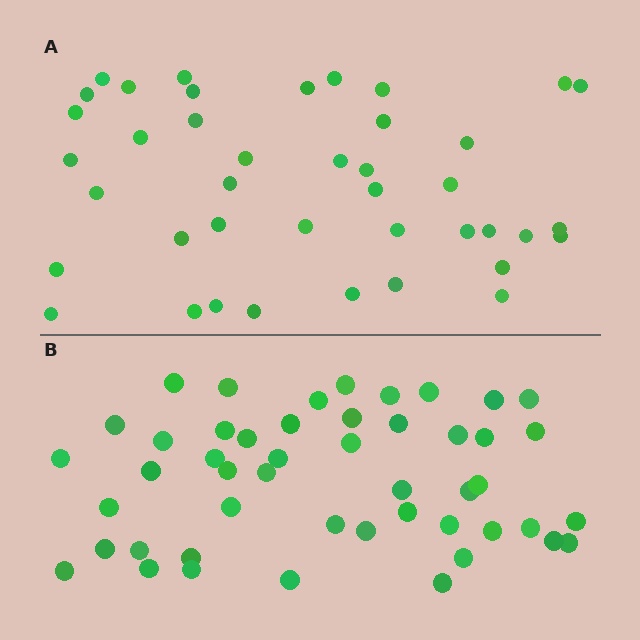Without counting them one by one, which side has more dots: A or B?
Region B (the bottom region) has more dots.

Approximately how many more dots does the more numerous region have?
Region B has roughly 8 or so more dots than region A.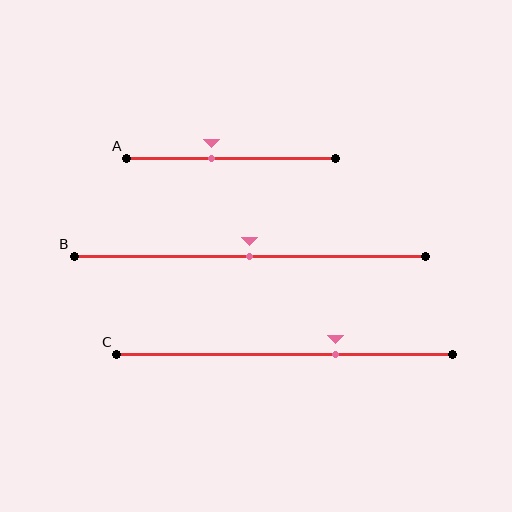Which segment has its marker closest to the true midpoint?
Segment B has its marker closest to the true midpoint.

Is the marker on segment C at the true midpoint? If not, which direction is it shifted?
No, the marker on segment C is shifted to the right by about 15% of the segment length.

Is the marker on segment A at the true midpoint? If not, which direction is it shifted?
No, the marker on segment A is shifted to the left by about 9% of the segment length.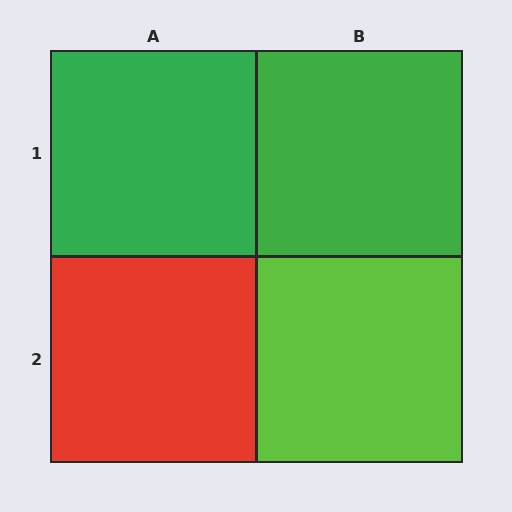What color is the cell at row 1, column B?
Green.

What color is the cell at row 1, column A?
Green.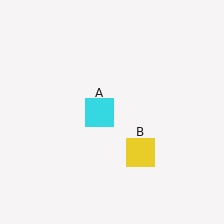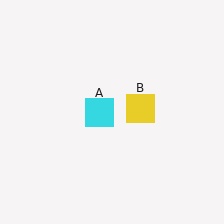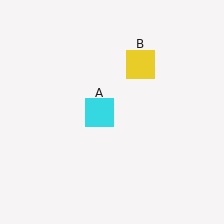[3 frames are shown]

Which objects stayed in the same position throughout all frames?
Cyan square (object A) remained stationary.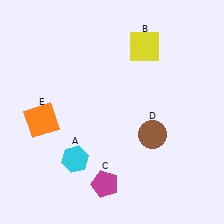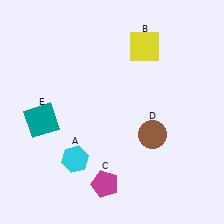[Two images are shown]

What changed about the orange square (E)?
In Image 1, E is orange. In Image 2, it changed to teal.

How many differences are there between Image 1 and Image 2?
There is 1 difference between the two images.